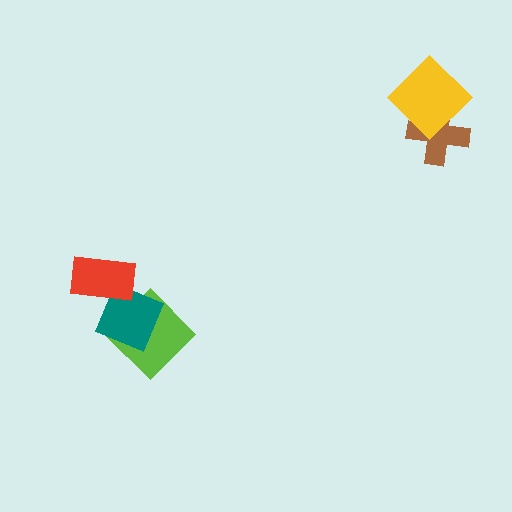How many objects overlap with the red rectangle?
1 object overlaps with the red rectangle.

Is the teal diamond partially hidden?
Yes, it is partially covered by another shape.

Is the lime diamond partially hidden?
Yes, it is partially covered by another shape.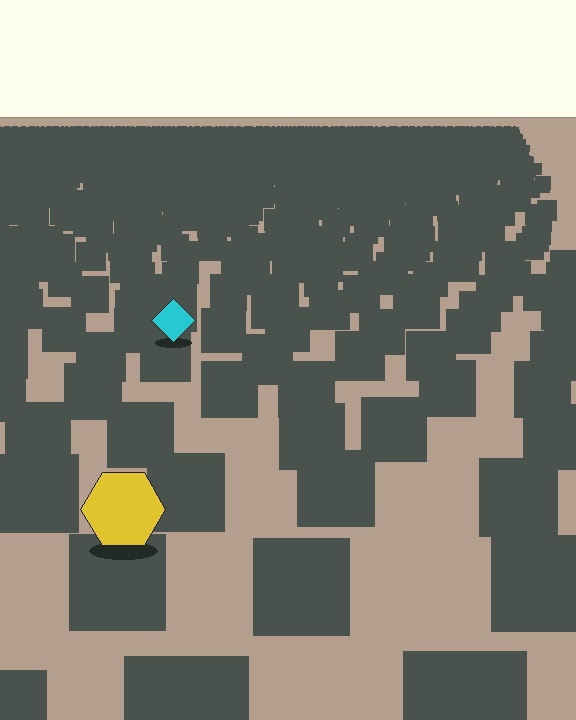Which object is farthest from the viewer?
The cyan diamond is farthest from the viewer. It appears smaller and the ground texture around it is denser.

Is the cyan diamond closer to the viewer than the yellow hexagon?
No. The yellow hexagon is closer — you can tell from the texture gradient: the ground texture is coarser near it.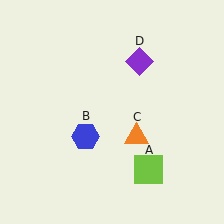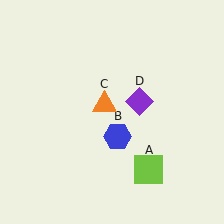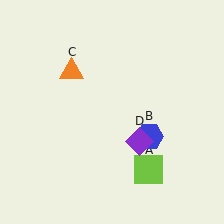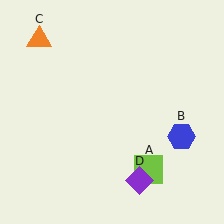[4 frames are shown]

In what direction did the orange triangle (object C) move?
The orange triangle (object C) moved up and to the left.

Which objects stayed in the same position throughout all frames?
Lime square (object A) remained stationary.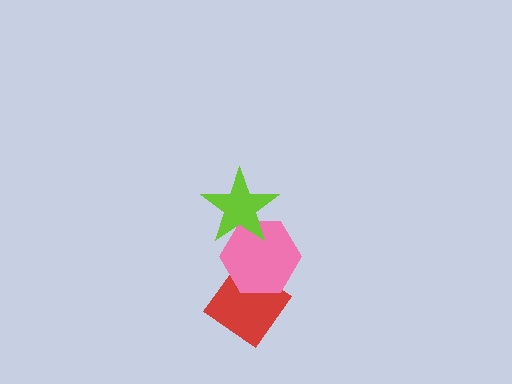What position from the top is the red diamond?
The red diamond is 3rd from the top.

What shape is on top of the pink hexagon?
The lime star is on top of the pink hexagon.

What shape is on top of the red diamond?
The pink hexagon is on top of the red diamond.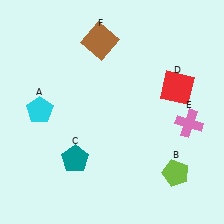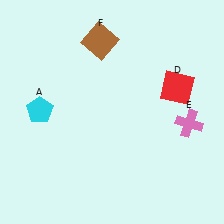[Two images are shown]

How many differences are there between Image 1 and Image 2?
There are 2 differences between the two images.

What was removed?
The teal pentagon (C), the lime pentagon (B) were removed in Image 2.